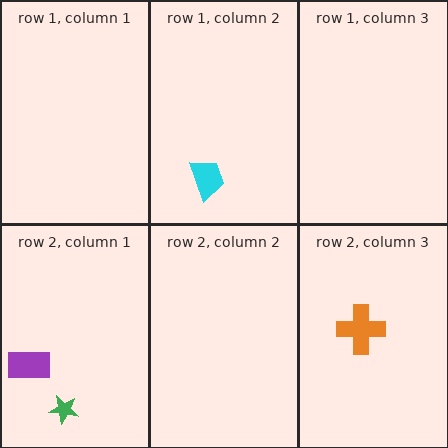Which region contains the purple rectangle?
The row 2, column 1 region.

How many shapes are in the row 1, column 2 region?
1.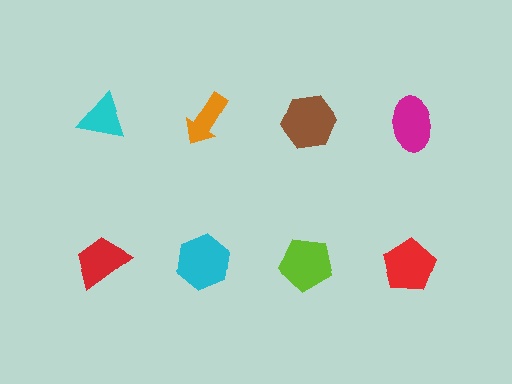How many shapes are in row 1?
4 shapes.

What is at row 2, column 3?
A lime pentagon.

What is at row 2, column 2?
A cyan hexagon.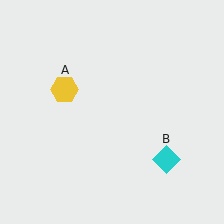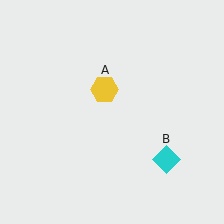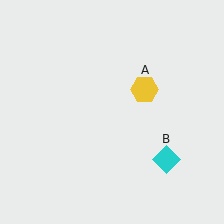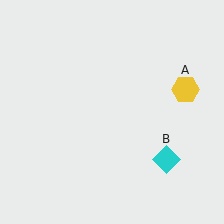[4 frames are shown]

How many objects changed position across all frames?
1 object changed position: yellow hexagon (object A).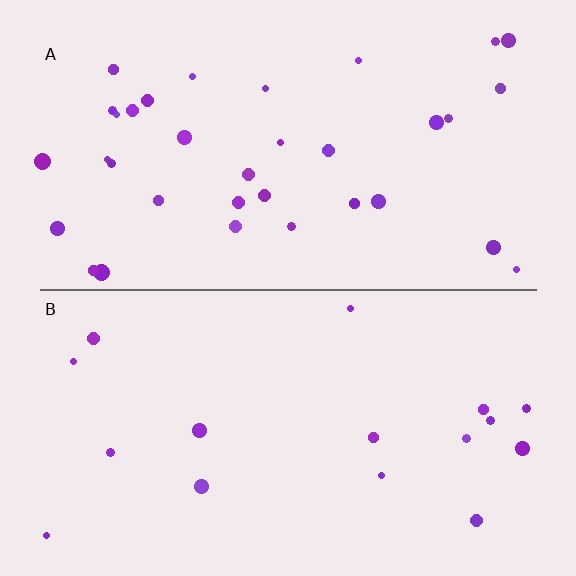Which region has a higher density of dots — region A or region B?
A (the top).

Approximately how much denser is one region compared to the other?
Approximately 2.1× — region A over region B.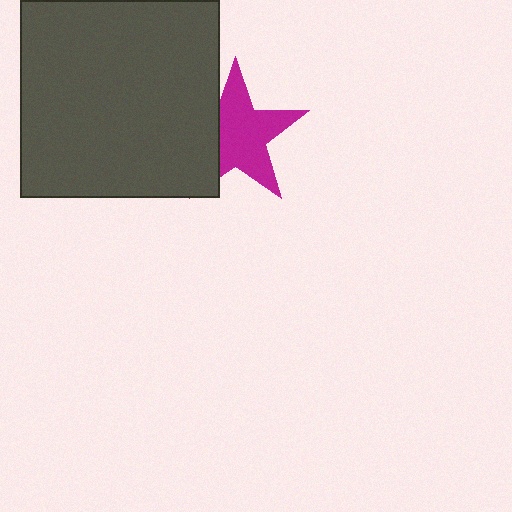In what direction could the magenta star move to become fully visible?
The magenta star could move right. That would shift it out from behind the dark gray square entirely.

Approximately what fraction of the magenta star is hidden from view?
Roughly 30% of the magenta star is hidden behind the dark gray square.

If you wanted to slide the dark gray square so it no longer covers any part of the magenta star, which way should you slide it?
Slide it left — that is the most direct way to separate the two shapes.